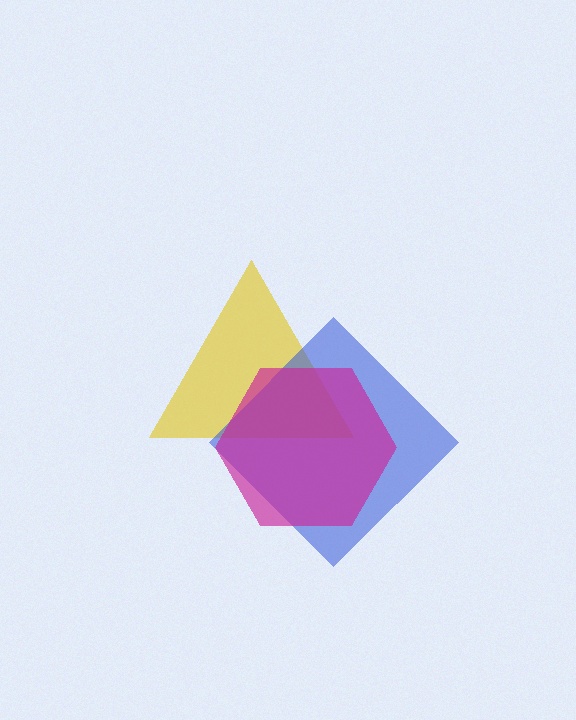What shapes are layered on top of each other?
The layered shapes are: a yellow triangle, a blue diamond, a magenta hexagon.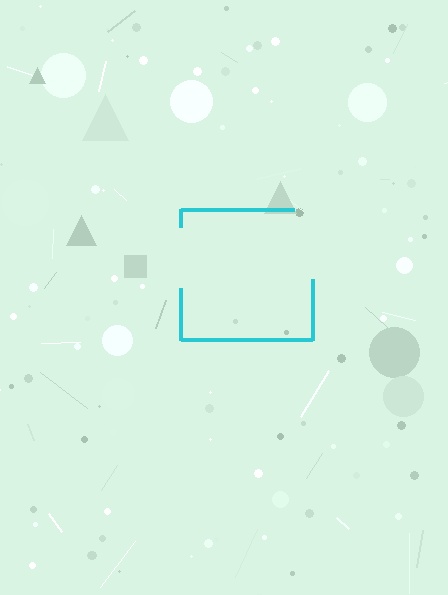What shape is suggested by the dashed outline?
The dashed outline suggests a square.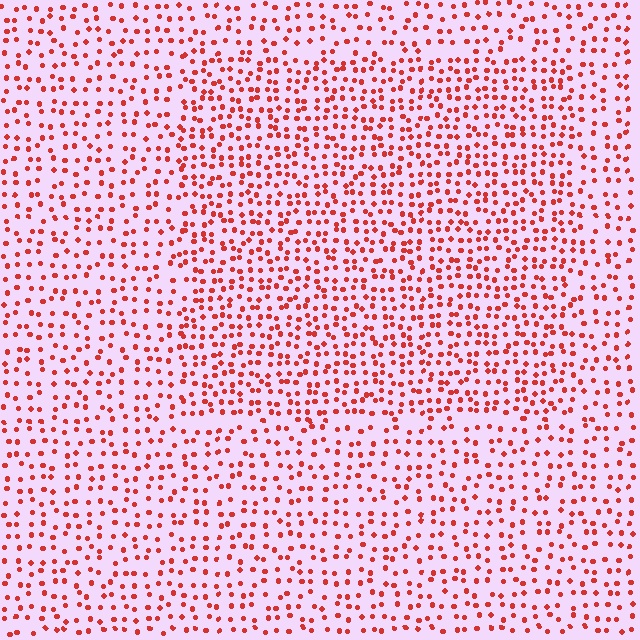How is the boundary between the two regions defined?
The boundary is defined by a change in element density (approximately 1.5x ratio). All elements are the same color, size, and shape.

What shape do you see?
I see a rectangle.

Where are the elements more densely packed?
The elements are more densely packed inside the rectangle boundary.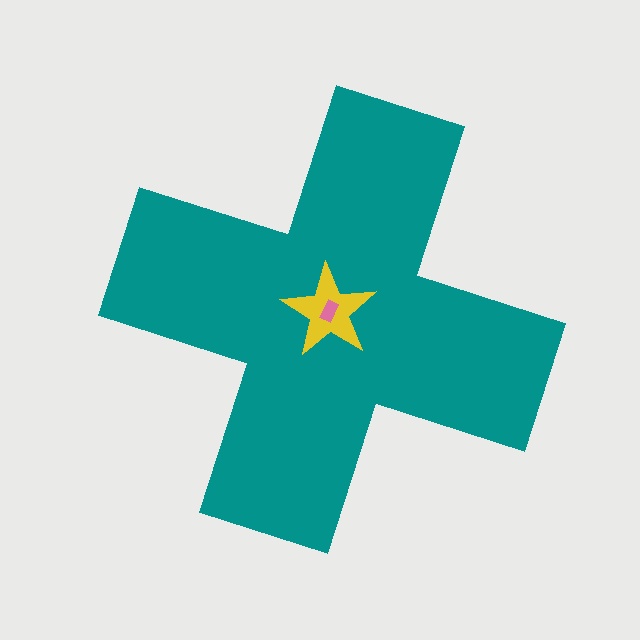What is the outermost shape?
The teal cross.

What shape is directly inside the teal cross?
The yellow star.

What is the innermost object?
The pink rectangle.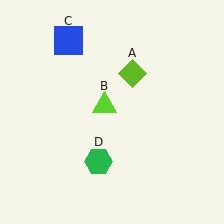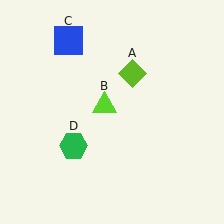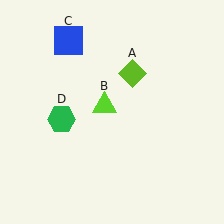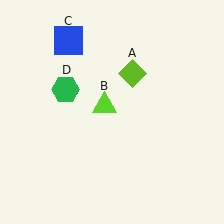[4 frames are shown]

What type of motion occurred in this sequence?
The green hexagon (object D) rotated clockwise around the center of the scene.